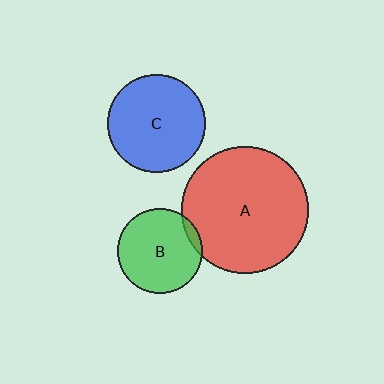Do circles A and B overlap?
Yes.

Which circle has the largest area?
Circle A (red).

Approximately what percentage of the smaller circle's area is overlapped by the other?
Approximately 5%.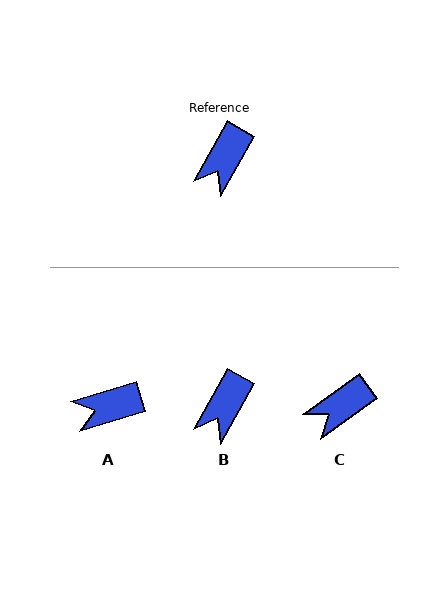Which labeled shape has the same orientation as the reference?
B.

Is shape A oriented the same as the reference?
No, it is off by about 44 degrees.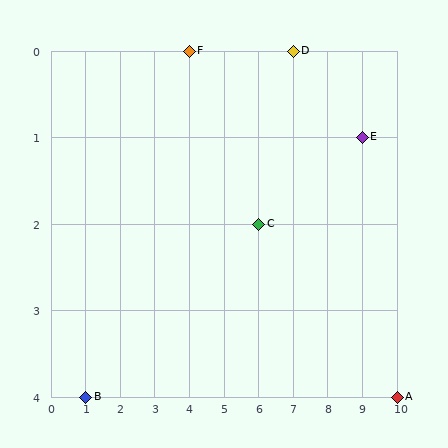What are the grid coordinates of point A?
Point A is at grid coordinates (10, 4).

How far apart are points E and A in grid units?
Points E and A are 1 column and 3 rows apart (about 3.2 grid units diagonally).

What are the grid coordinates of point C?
Point C is at grid coordinates (6, 2).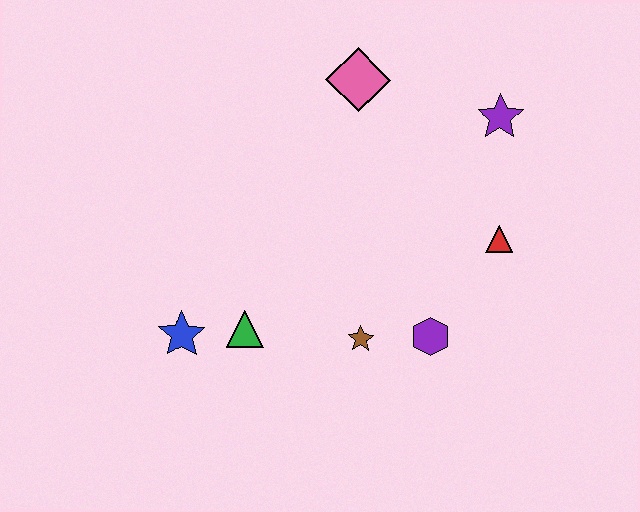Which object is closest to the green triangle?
The blue star is closest to the green triangle.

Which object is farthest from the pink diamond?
The blue star is farthest from the pink diamond.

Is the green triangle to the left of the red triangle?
Yes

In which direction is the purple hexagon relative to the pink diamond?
The purple hexagon is below the pink diamond.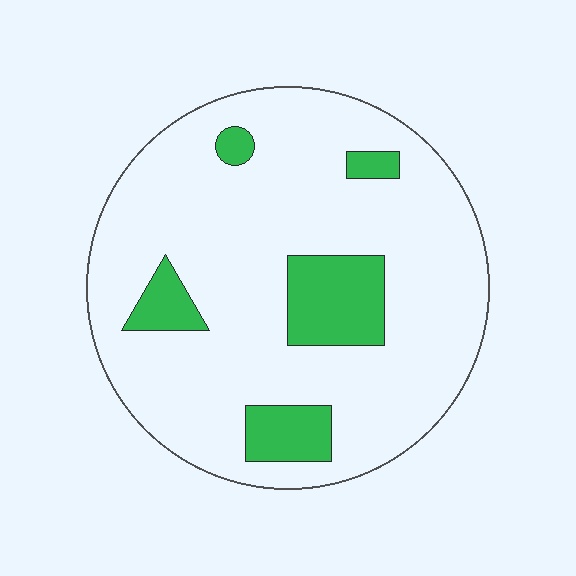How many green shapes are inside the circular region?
5.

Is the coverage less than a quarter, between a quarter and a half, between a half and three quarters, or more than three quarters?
Less than a quarter.